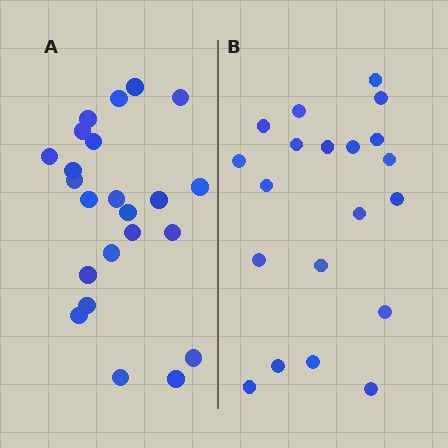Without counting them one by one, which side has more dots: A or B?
Region A (the left region) has more dots.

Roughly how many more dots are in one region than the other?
Region A has just a few more — roughly 2 or 3 more dots than region B.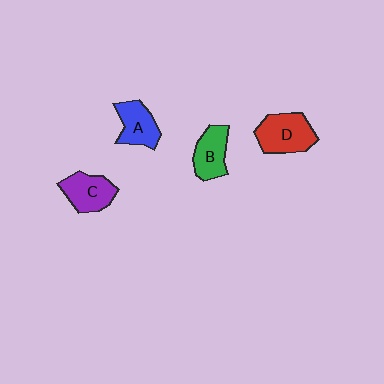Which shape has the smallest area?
Shape B (green).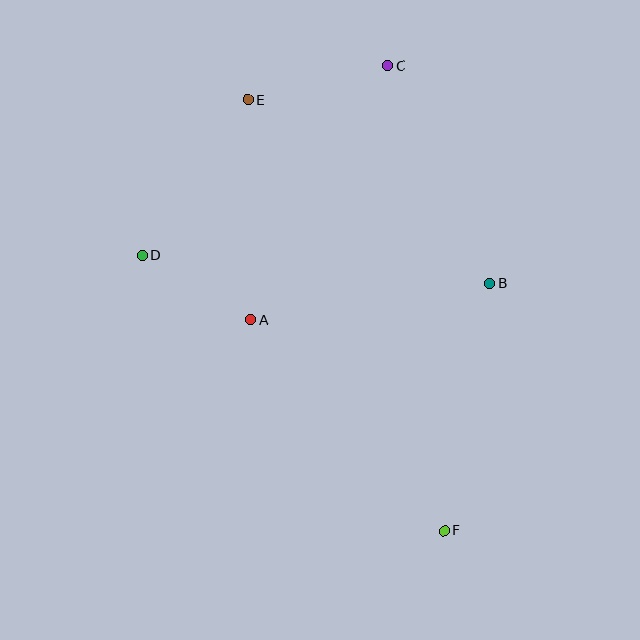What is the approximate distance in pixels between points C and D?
The distance between C and D is approximately 310 pixels.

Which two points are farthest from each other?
Points E and F are farthest from each other.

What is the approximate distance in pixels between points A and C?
The distance between A and C is approximately 289 pixels.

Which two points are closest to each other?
Points A and D are closest to each other.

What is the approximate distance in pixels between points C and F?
The distance between C and F is approximately 469 pixels.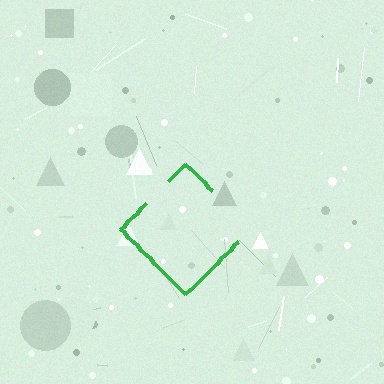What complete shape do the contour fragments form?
The contour fragments form a diamond.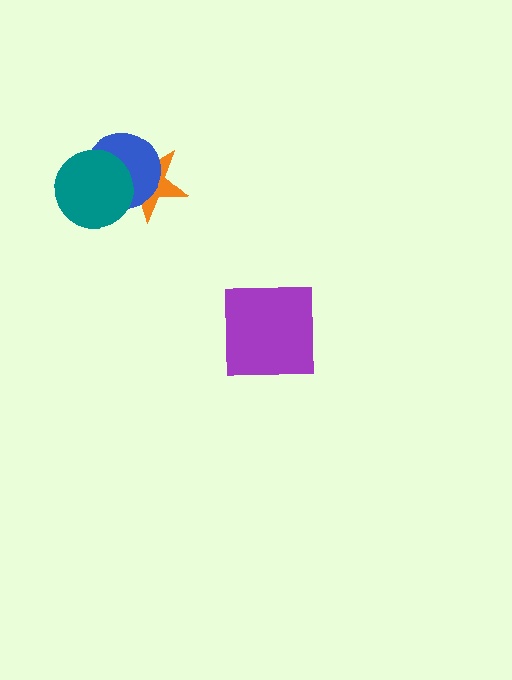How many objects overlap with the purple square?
0 objects overlap with the purple square.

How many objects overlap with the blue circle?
2 objects overlap with the blue circle.